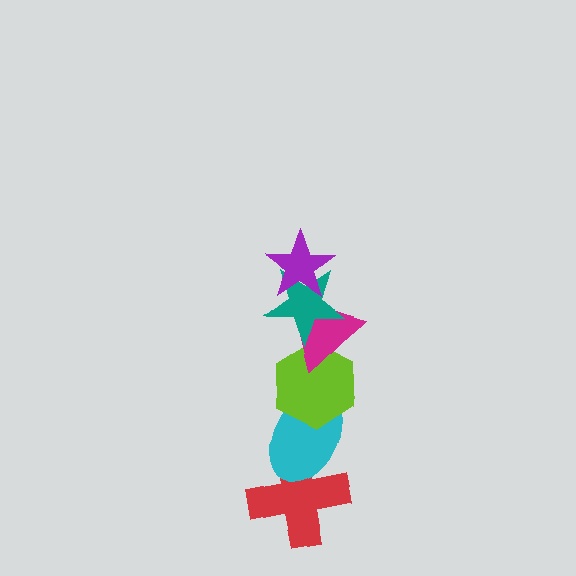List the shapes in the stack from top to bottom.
From top to bottom: the purple star, the teal star, the magenta triangle, the lime hexagon, the cyan ellipse, the red cross.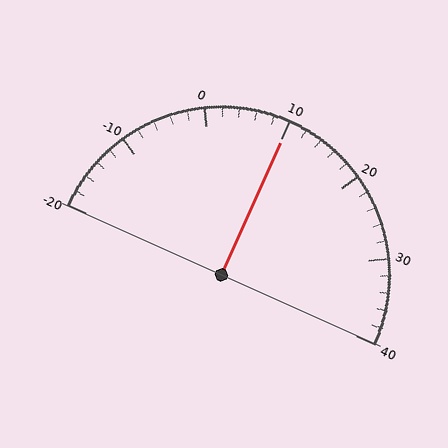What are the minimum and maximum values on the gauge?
The gauge ranges from -20 to 40.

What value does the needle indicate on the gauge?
The needle indicates approximately 10.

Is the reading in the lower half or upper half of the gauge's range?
The reading is in the upper half of the range (-20 to 40).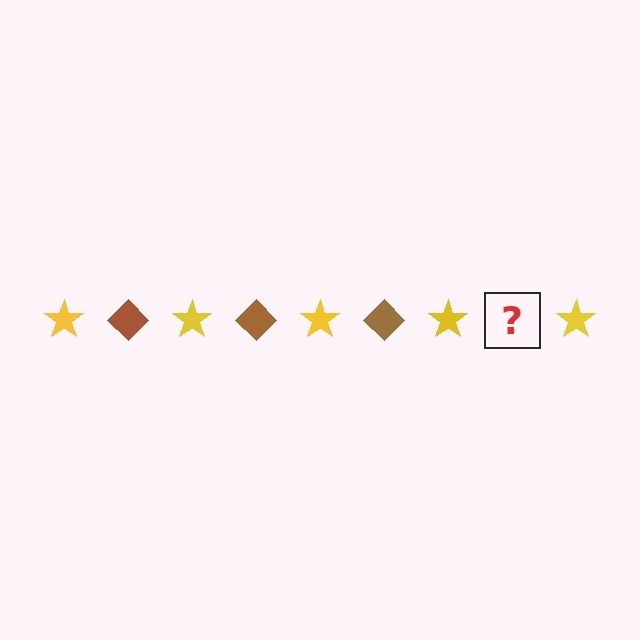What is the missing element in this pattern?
The missing element is a brown diamond.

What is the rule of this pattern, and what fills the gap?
The rule is that the pattern alternates between yellow star and brown diamond. The gap should be filled with a brown diamond.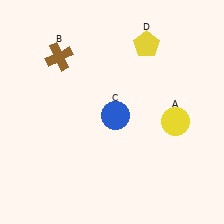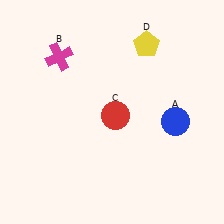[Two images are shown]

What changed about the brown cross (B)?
In Image 1, B is brown. In Image 2, it changed to magenta.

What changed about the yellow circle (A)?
In Image 1, A is yellow. In Image 2, it changed to blue.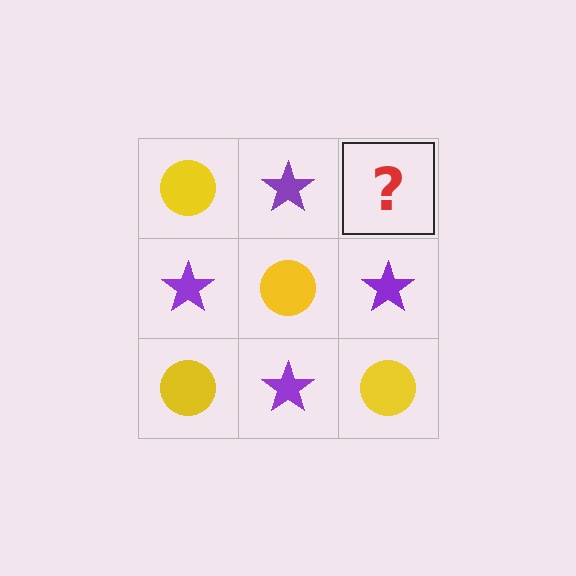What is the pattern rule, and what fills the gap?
The rule is that it alternates yellow circle and purple star in a checkerboard pattern. The gap should be filled with a yellow circle.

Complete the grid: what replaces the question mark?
The question mark should be replaced with a yellow circle.